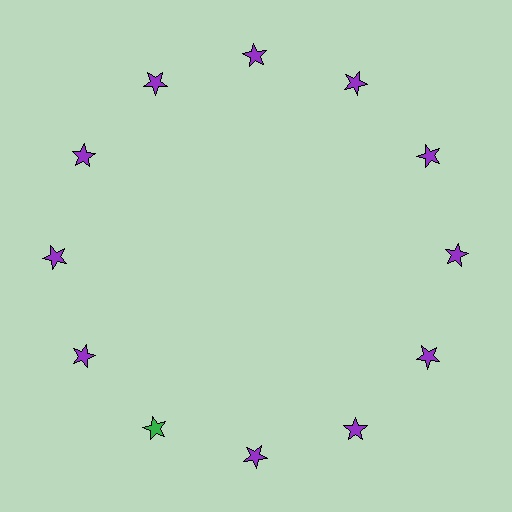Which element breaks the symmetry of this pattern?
The green star at roughly the 7 o'clock position breaks the symmetry. All other shapes are purple stars.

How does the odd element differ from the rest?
It has a different color: green instead of purple.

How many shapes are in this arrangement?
There are 12 shapes arranged in a ring pattern.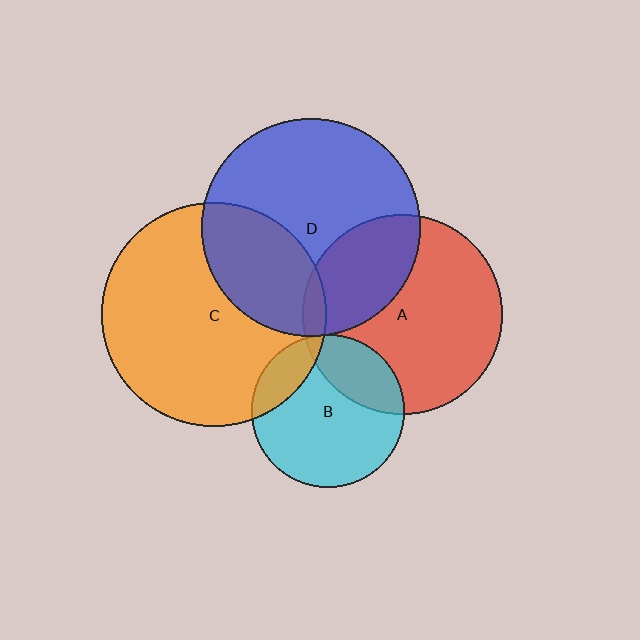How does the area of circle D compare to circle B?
Approximately 2.0 times.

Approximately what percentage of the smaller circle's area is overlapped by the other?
Approximately 30%.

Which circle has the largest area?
Circle C (orange).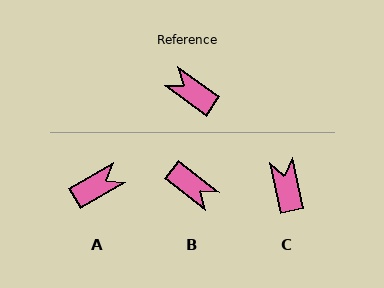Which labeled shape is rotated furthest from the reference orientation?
B, about 178 degrees away.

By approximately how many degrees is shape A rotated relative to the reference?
Approximately 114 degrees clockwise.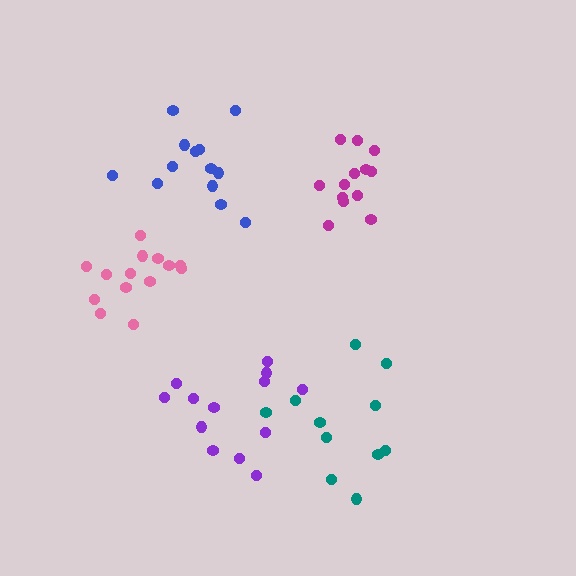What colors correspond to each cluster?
The clusters are colored: blue, purple, magenta, teal, pink.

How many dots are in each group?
Group 1: 13 dots, Group 2: 13 dots, Group 3: 13 dots, Group 4: 11 dots, Group 5: 14 dots (64 total).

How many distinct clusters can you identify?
There are 5 distinct clusters.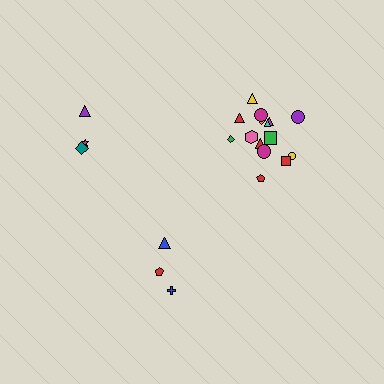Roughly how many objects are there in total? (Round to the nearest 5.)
Roughly 20 objects in total.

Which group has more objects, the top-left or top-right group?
The top-right group.